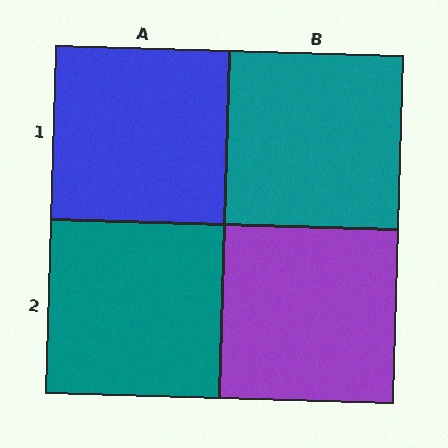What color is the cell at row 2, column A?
Teal.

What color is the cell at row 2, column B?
Purple.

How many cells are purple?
1 cell is purple.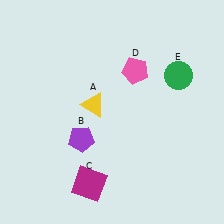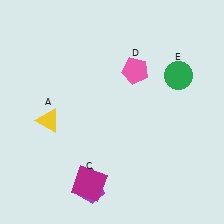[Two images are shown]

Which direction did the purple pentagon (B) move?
The purple pentagon (B) moved down.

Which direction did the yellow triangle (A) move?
The yellow triangle (A) moved left.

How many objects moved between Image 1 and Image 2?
2 objects moved between the two images.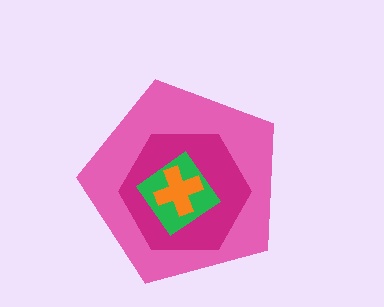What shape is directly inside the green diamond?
The orange cross.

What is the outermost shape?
The pink pentagon.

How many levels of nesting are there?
4.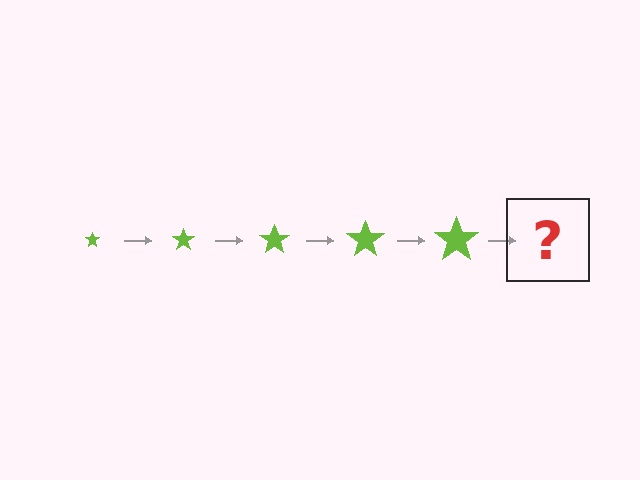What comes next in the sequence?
The next element should be a lime star, larger than the previous one.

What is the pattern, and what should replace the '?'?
The pattern is that the star gets progressively larger each step. The '?' should be a lime star, larger than the previous one.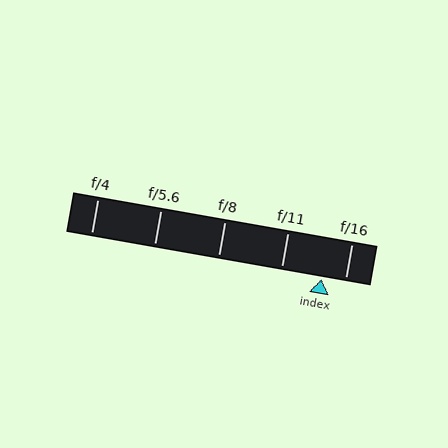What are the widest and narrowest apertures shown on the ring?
The widest aperture shown is f/4 and the narrowest is f/16.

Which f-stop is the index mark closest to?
The index mark is closest to f/16.